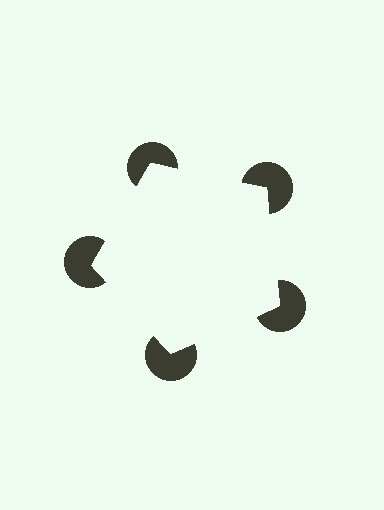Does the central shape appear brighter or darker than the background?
It typically appears slightly brighter than the background, even though no actual brightness change is drawn.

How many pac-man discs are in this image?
There are 5 — one at each vertex of the illusory pentagon.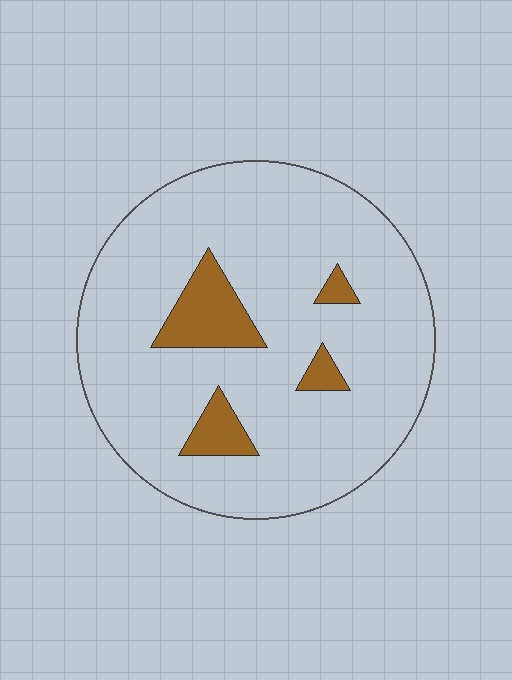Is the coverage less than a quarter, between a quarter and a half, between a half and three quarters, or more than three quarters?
Less than a quarter.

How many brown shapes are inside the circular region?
4.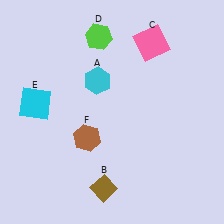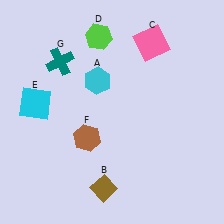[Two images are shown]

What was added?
A teal cross (G) was added in Image 2.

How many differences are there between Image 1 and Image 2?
There is 1 difference between the two images.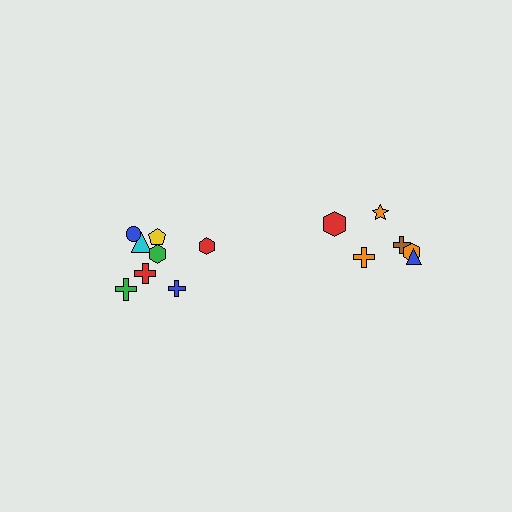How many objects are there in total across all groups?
There are 14 objects.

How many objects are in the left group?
There are 8 objects.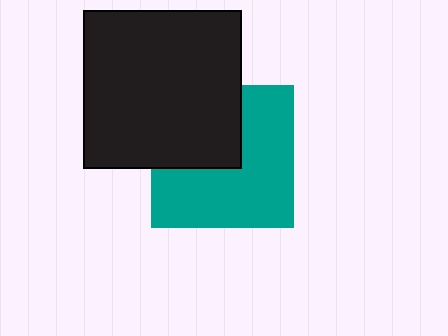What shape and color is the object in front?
The object in front is a black square.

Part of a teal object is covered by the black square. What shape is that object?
It is a square.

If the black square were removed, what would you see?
You would see the complete teal square.